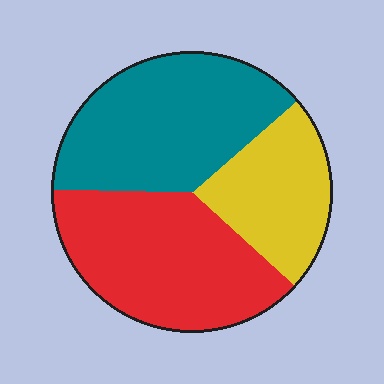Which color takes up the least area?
Yellow, at roughly 25%.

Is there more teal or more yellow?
Teal.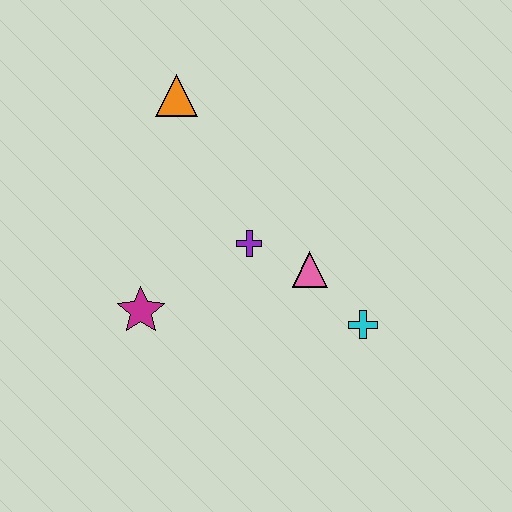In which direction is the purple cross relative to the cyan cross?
The purple cross is to the left of the cyan cross.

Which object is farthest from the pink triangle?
The orange triangle is farthest from the pink triangle.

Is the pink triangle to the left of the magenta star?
No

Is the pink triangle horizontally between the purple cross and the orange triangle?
No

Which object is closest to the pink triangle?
The purple cross is closest to the pink triangle.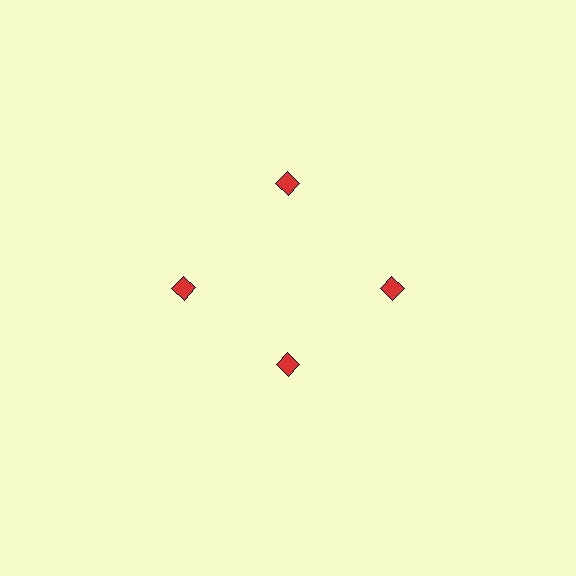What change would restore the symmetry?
The symmetry would be restored by moving it outward, back onto the ring so that all 4 diamonds sit at equal angles and equal distance from the center.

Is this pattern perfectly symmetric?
No. The 4 red diamonds are arranged in a ring, but one element near the 6 o'clock position is pulled inward toward the center, breaking the 4-fold rotational symmetry.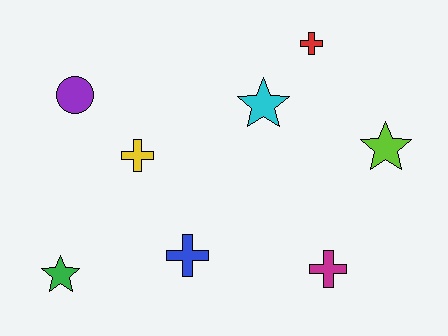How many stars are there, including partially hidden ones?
There are 3 stars.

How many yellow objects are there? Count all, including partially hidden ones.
There is 1 yellow object.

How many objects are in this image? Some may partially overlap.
There are 8 objects.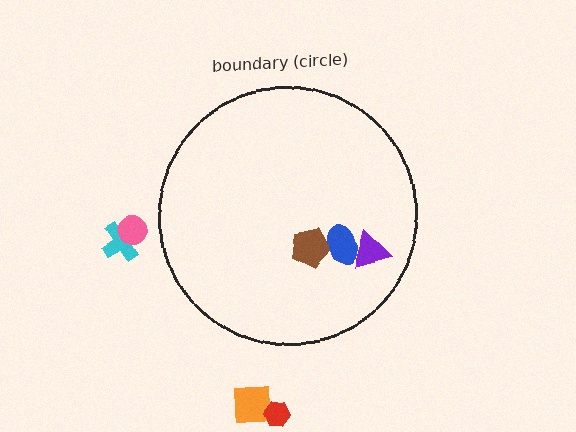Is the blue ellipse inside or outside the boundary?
Inside.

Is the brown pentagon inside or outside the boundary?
Inside.